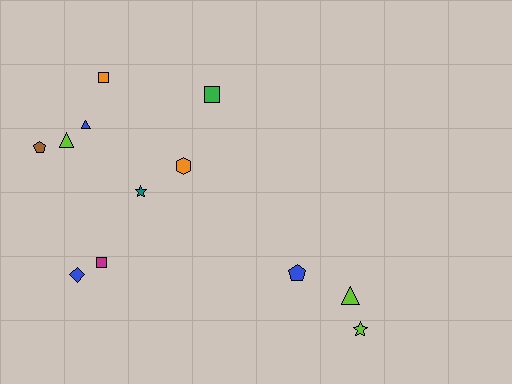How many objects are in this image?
There are 12 objects.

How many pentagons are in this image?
There are 2 pentagons.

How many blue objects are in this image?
There are 3 blue objects.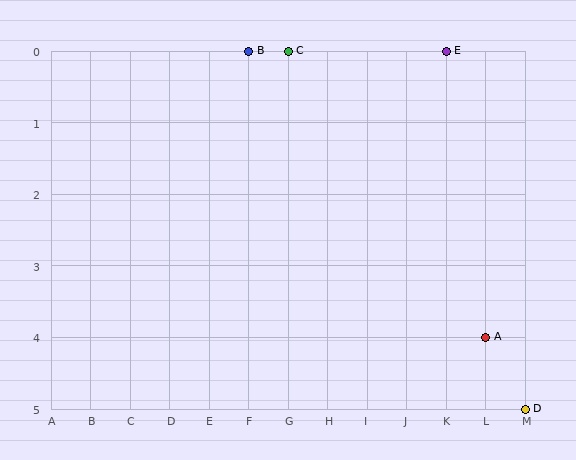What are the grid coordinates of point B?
Point B is at grid coordinates (F, 0).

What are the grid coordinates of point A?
Point A is at grid coordinates (L, 4).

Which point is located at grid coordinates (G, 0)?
Point C is at (G, 0).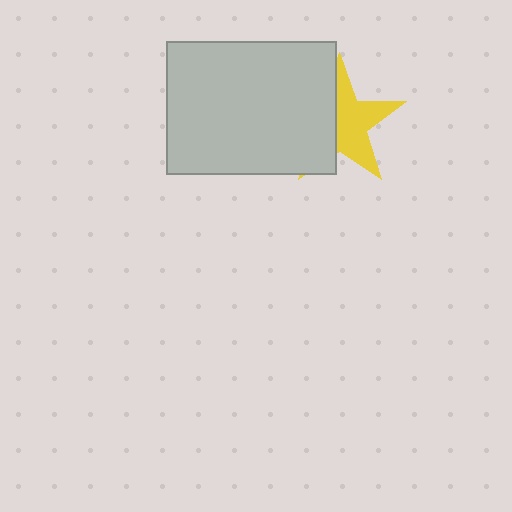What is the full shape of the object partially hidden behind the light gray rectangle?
The partially hidden object is a yellow star.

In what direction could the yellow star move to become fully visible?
The yellow star could move right. That would shift it out from behind the light gray rectangle entirely.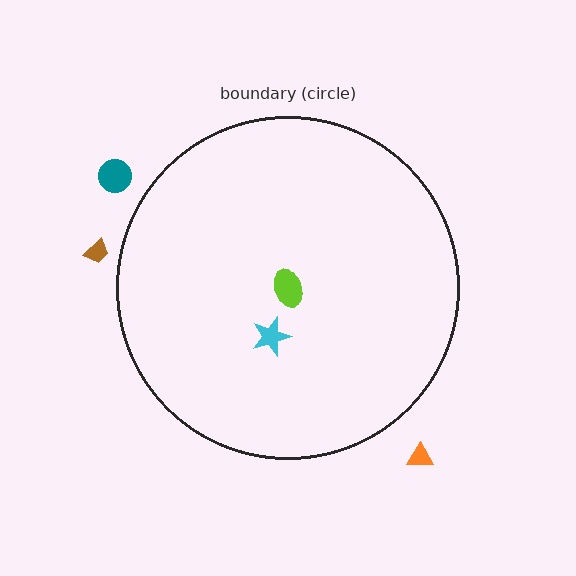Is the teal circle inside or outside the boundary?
Outside.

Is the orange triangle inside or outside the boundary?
Outside.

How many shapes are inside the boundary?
2 inside, 3 outside.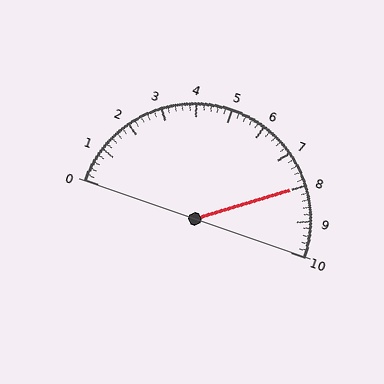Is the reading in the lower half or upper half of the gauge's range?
The reading is in the upper half of the range (0 to 10).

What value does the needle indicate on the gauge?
The needle indicates approximately 8.0.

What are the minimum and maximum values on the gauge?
The gauge ranges from 0 to 10.